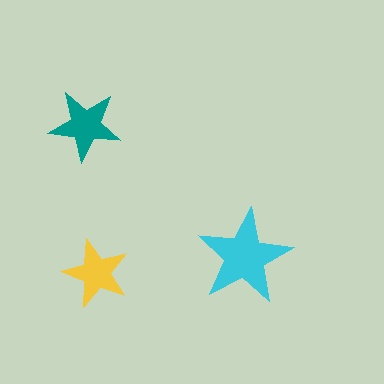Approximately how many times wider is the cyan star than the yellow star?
About 1.5 times wider.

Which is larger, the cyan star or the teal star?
The cyan one.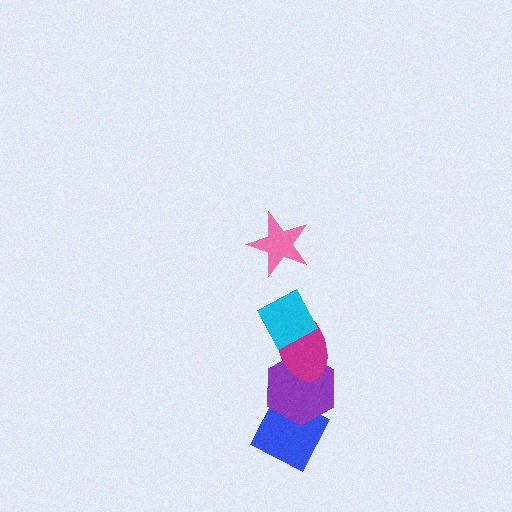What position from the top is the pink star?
The pink star is 1st from the top.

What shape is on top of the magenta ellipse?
The cyan diamond is on top of the magenta ellipse.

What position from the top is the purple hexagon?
The purple hexagon is 4th from the top.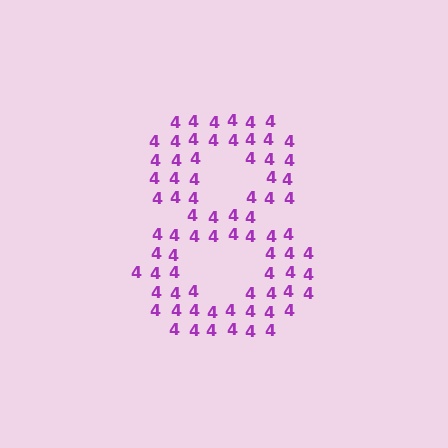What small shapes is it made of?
It is made of small digit 4's.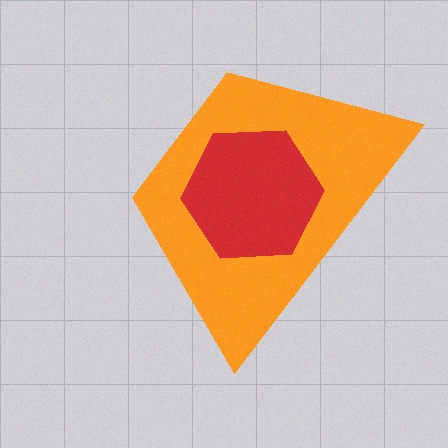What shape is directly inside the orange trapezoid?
The red hexagon.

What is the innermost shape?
The red hexagon.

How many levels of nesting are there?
2.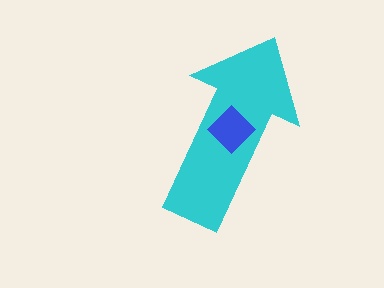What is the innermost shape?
The blue diamond.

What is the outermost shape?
The cyan arrow.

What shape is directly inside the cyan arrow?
The blue diamond.